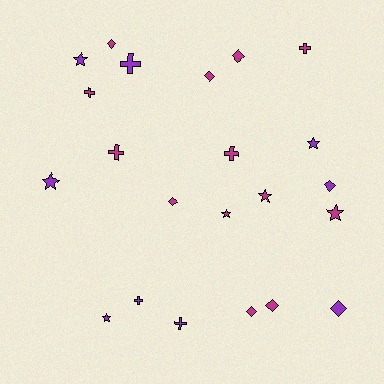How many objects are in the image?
There are 22 objects.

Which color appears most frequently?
Magenta, with 13 objects.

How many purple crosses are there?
There are 3 purple crosses.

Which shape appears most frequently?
Diamond, with 8 objects.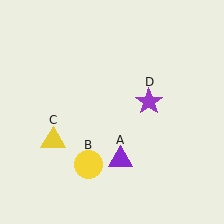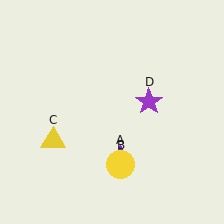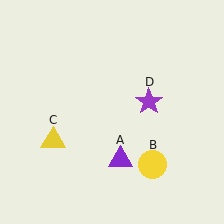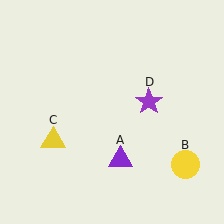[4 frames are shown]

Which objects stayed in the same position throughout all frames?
Purple triangle (object A) and yellow triangle (object C) and purple star (object D) remained stationary.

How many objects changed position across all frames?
1 object changed position: yellow circle (object B).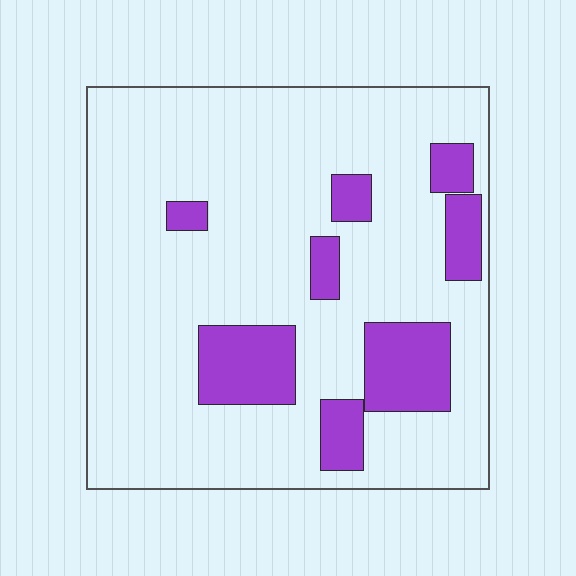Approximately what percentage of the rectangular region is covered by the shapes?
Approximately 20%.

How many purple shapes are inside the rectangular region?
8.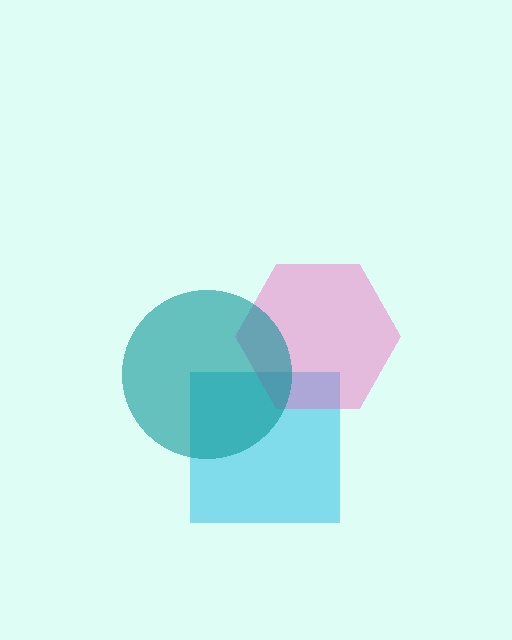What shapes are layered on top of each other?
The layered shapes are: a cyan square, a pink hexagon, a teal circle.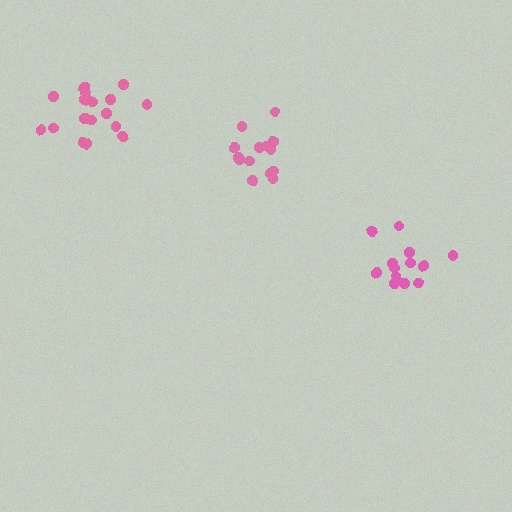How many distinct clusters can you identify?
There are 3 distinct clusters.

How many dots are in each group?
Group 1: 19 dots, Group 2: 14 dots, Group 3: 13 dots (46 total).